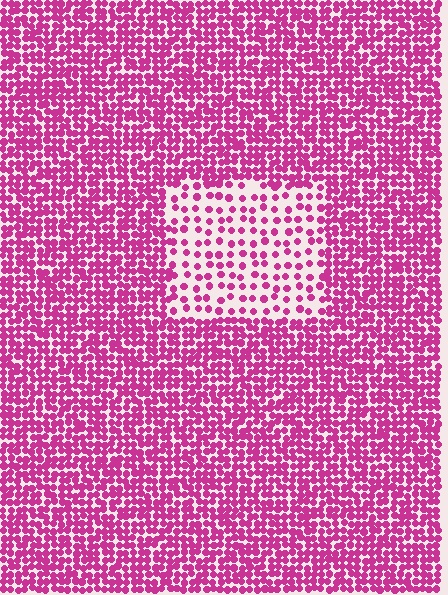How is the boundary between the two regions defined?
The boundary is defined by a change in element density (approximately 2.4x ratio). All elements are the same color, size, and shape.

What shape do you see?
I see a rectangle.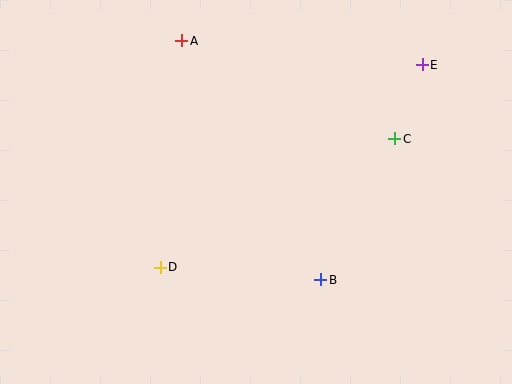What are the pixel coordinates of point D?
Point D is at (160, 268).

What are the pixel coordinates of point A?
Point A is at (182, 41).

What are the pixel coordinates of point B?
Point B is at (321, 280).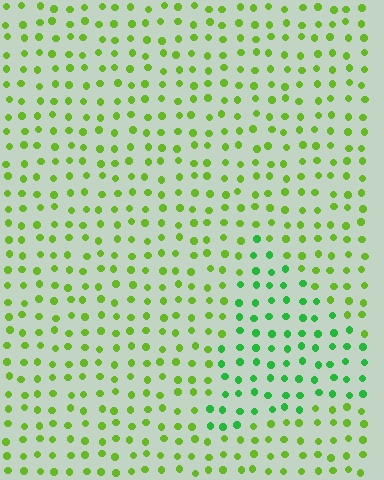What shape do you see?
I see a triangle.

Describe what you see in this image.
The image is filled with small lime elements in a uniform arrangement. A triangle-shaped region is visible where the elements are tinted to a slightly different hue, forming a subtle color boundary.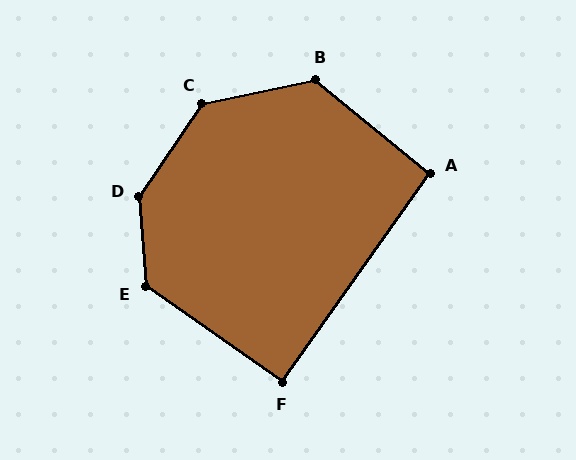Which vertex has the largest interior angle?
D, at approximately 141 degrees.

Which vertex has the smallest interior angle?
F, at approximately 90 degrees.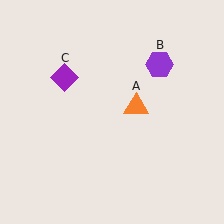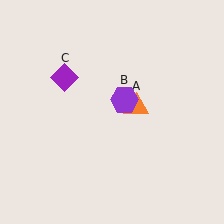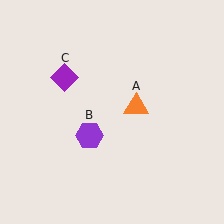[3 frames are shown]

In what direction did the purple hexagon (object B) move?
The purple hexagon (object B) moved down and to the left.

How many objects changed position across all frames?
1 object changed position: purple hexagon (object B).